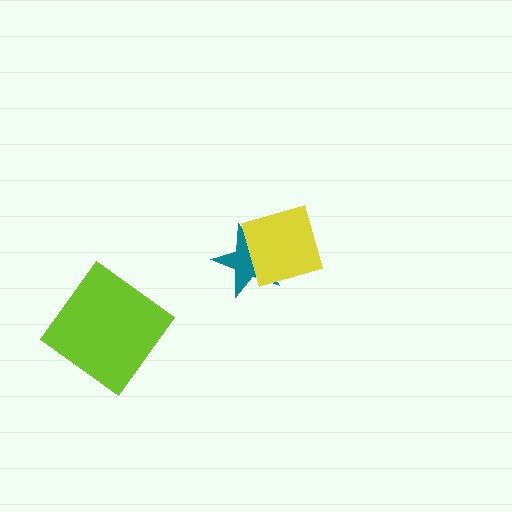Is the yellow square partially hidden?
No, no other shape covers it.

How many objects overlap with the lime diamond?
0 objects overlap with the lime diamond.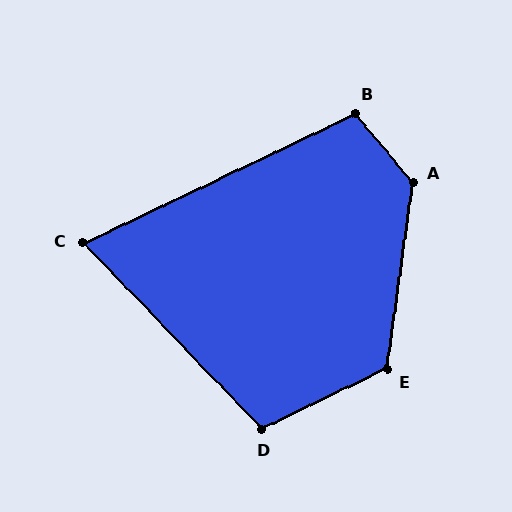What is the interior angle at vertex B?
Approximately 105 degrees (obtuse).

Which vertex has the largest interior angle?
A, at approximately 132 degrees.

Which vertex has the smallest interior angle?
C, at approximately 72 degrees.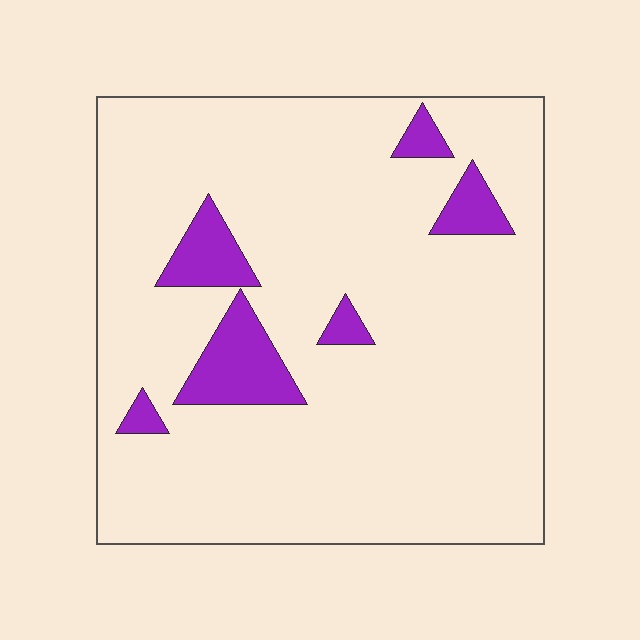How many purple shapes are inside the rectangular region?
6.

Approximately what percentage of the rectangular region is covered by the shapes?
Approximately 10%.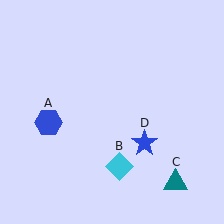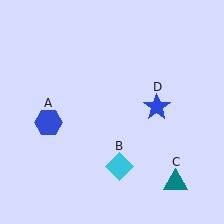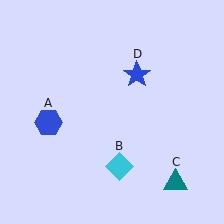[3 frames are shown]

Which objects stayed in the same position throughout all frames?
Blue hexagon (object A) and cyan diamond (object B) and teal triangle (object C) remained stationary.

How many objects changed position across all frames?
1 object changed position: blue star (object D).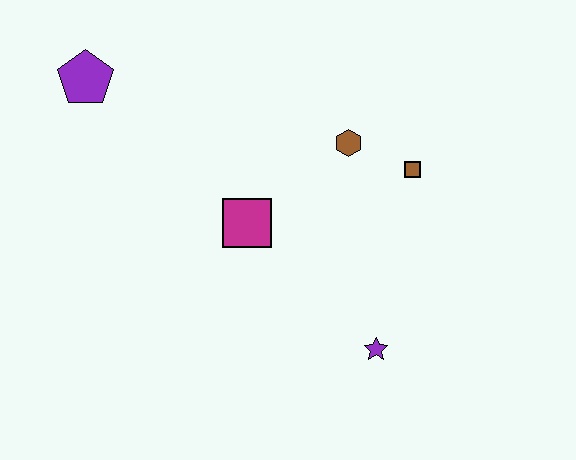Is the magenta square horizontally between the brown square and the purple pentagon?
Yes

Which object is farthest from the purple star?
The purple pentagon is farthest from the purple star.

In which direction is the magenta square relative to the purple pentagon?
The magenta square is to the right of the purple pentagon.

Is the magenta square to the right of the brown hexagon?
No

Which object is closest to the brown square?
The brown hexagon is closest to the brown square.